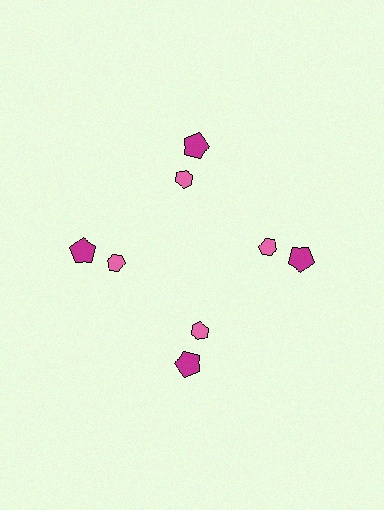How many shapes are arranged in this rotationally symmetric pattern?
There are 8 shapes, arranged in 4 groups of 2.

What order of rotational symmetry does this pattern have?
This pattern has 4-fold rotational symmetry.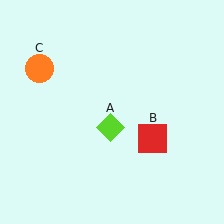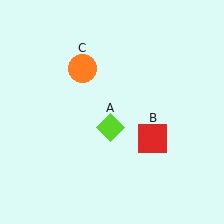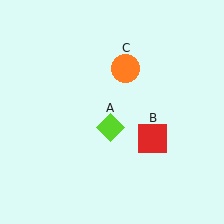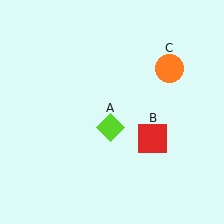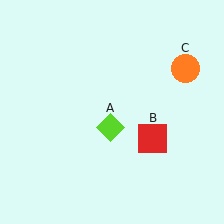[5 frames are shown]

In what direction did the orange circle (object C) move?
The orange circle (object C) moved right.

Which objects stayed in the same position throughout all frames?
Lime diamond (object A) and red square (object B) remained stationary.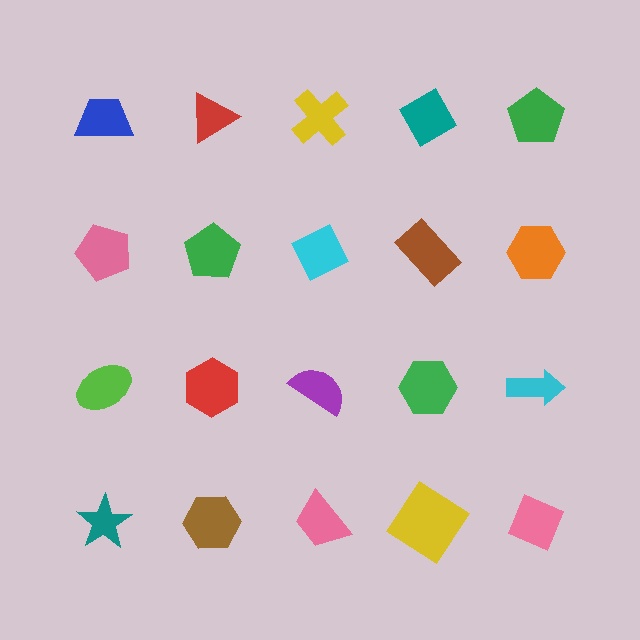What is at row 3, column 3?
A purple semicircle.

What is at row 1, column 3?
A yellow cross.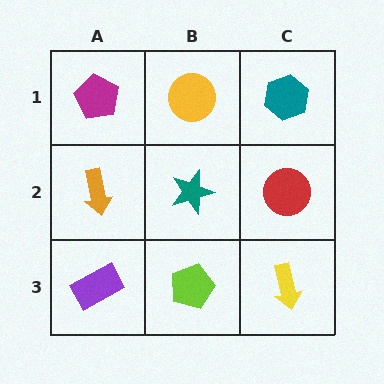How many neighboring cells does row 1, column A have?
2.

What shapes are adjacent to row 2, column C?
A teal hexagon (row 1, column C), a yellow arrow (row 3, column C), a teal star (row 2, column B).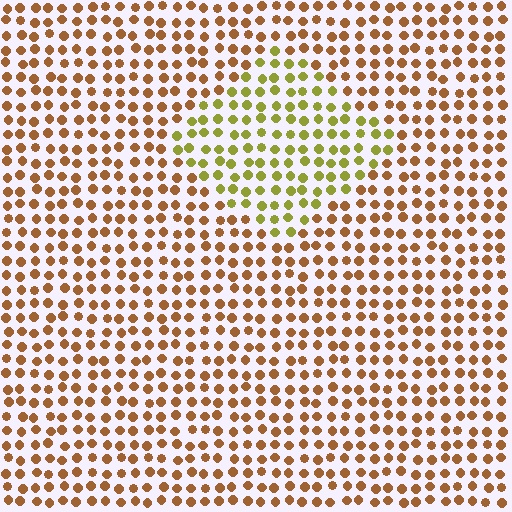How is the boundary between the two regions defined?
The boundary is defined purely by a slight shift in hue (about 42 degrees). Spacing, size, and orientation are identical on both sides.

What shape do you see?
I see a diamond.